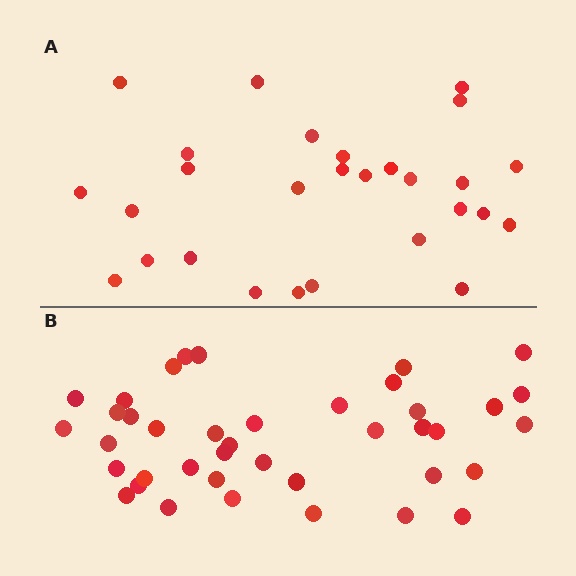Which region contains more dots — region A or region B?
Region B (the bottom region) has more dots.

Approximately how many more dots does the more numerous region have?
Region B has roughly 12 or so more dots than region A.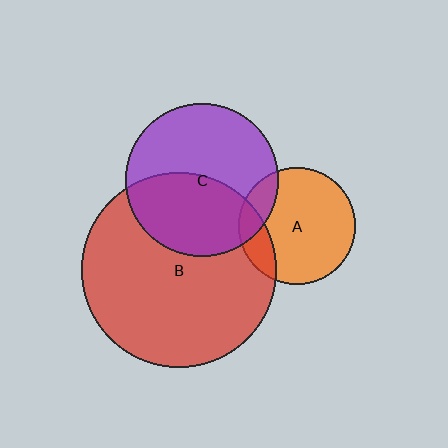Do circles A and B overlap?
Yes.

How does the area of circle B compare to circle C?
Approximately 1.6 times.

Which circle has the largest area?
Circle B (red).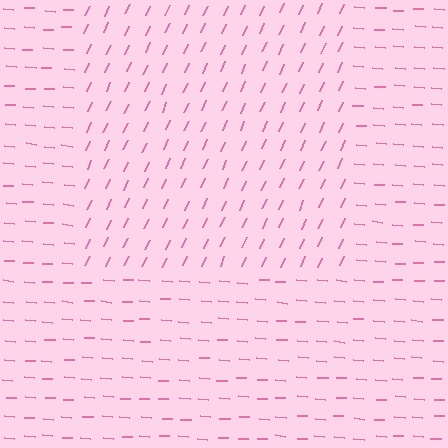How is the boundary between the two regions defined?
The boundary is defined purely by a change in line orientation (approximately 70 degrees difference). All lines are the same color and thickness.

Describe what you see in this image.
The image is filled with small pink line segments. A rectangle region in the image has lines oriented differently from the surrounding lines, creating a visible texture boundary.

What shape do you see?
I see a rectangle.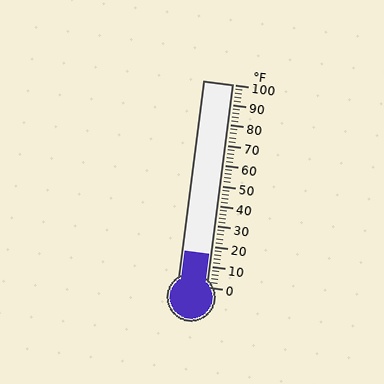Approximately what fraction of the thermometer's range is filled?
The thermometer is filled to approximately 15% of its range.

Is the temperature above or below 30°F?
The temperature is below 30°F.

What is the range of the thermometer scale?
The thermometer scale ranges from 0°F to 100°F.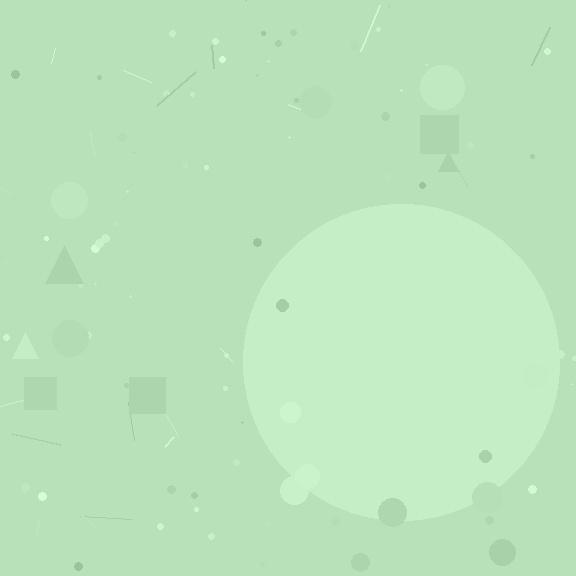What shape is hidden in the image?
A circle is hidden in the image.